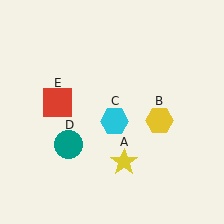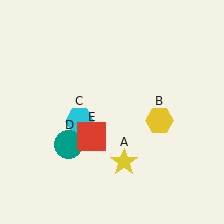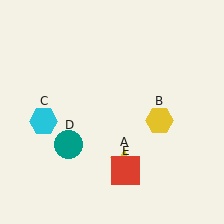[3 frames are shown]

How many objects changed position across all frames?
2 objects changed position: cyan hexagon (object C), red square (object E).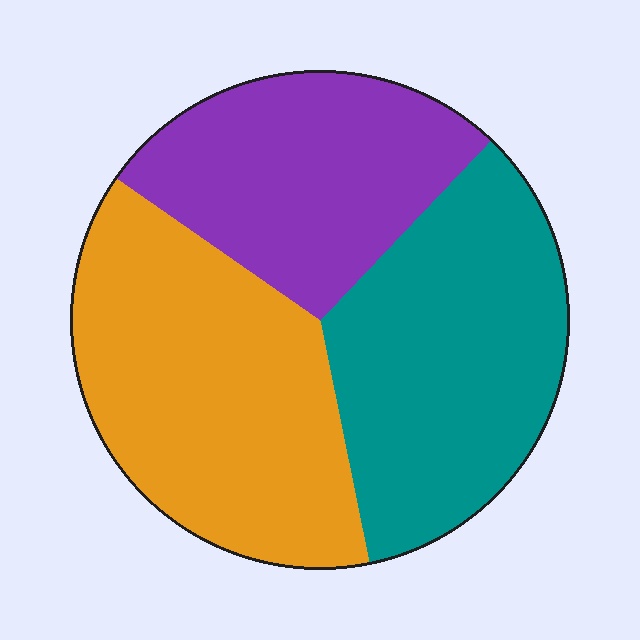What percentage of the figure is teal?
Teal takes up between a third and a half of the figure.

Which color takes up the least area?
Purple, at roughly 25%.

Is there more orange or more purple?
Orange.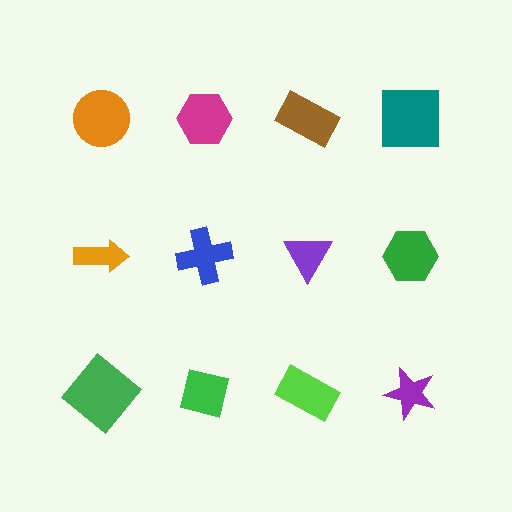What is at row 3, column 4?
A purple star.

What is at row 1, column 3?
A brown rectangle.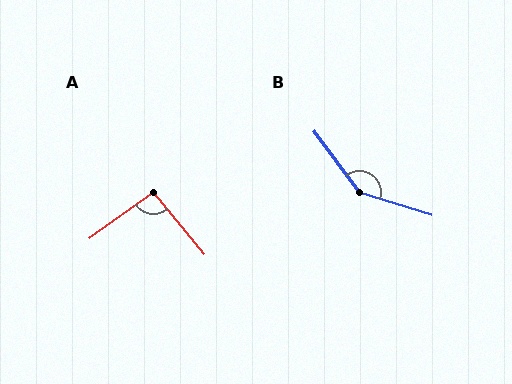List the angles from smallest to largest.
A (94°), B (144°).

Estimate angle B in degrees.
Approximately 144 degrees.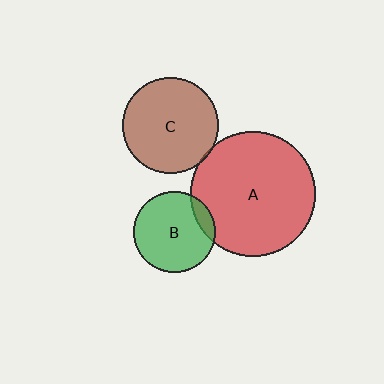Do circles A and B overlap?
Yes.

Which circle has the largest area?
Circle A (red).